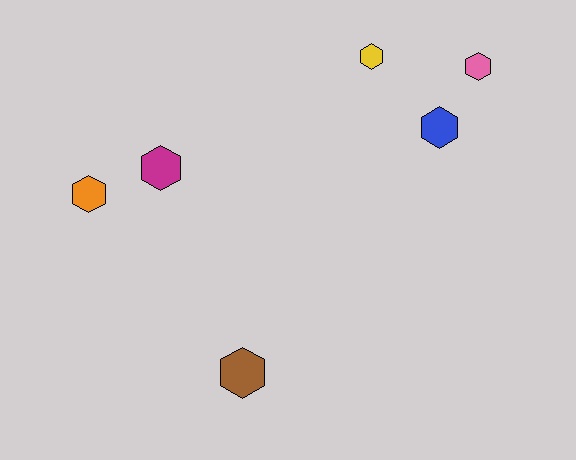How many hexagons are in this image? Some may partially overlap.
There are 6 hexagons.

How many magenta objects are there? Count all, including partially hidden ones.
There is 1 magenta object.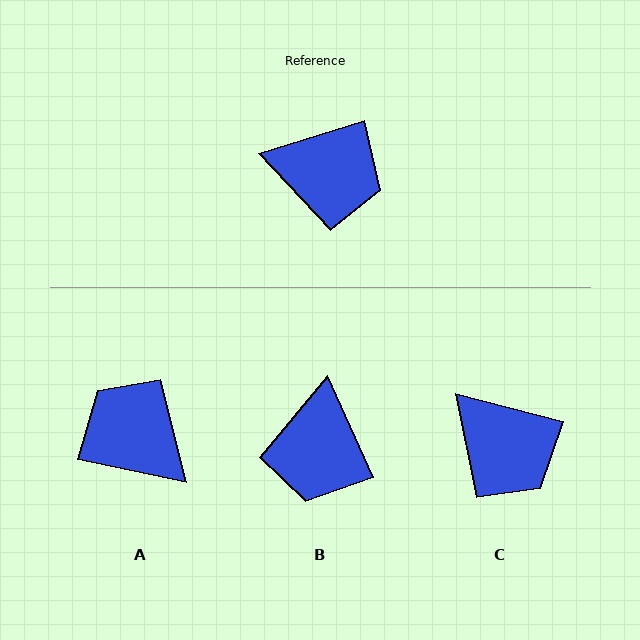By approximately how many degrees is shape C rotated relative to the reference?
Approximately 31 degrees clockwise.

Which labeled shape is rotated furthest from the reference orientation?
A, about 151 degrees away.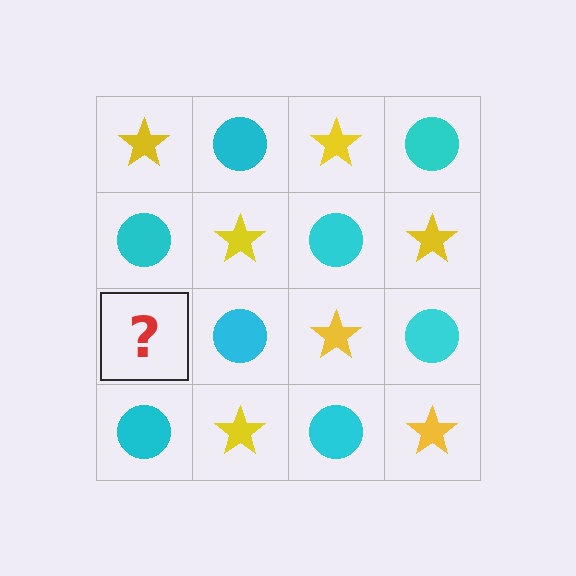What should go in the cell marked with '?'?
The missing cell should contain a yellow star.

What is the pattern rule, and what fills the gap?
The rule is that it alternates yellow star and cyan circle in a checkerboard pattern. The gap should be filled with a yellow star.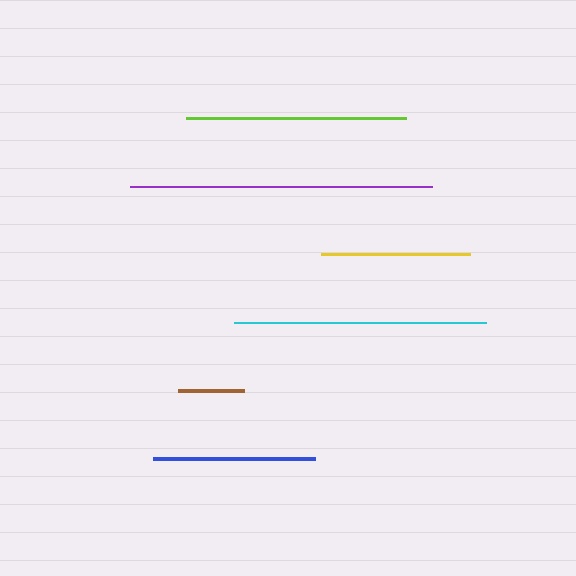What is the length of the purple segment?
The purple segment is approximately 301 pixels long.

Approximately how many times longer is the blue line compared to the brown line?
The blue line is approximately 2.5 times the length of the brown line.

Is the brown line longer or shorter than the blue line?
The blue line is longer than the brown line.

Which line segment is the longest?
The purple line is the longest at approximately 301 pixels.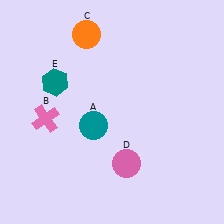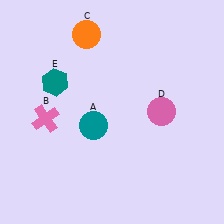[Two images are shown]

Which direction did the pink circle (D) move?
The pink circle (D) moved up.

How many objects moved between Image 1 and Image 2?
1 object moved between the two images.